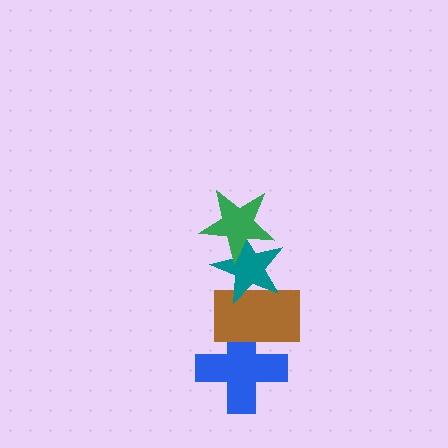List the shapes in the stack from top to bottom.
From top to bottom: the green star, the teal star, the brown rectangle, the blue cross.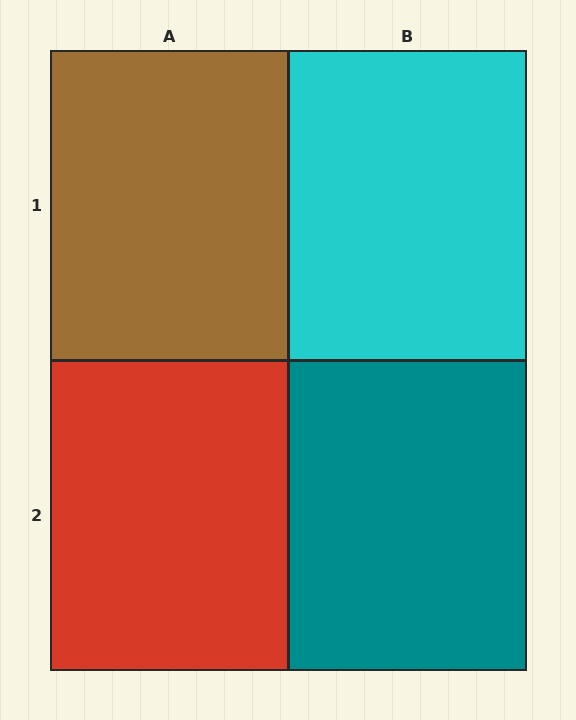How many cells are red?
1 cell is red.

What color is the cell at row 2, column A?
Red.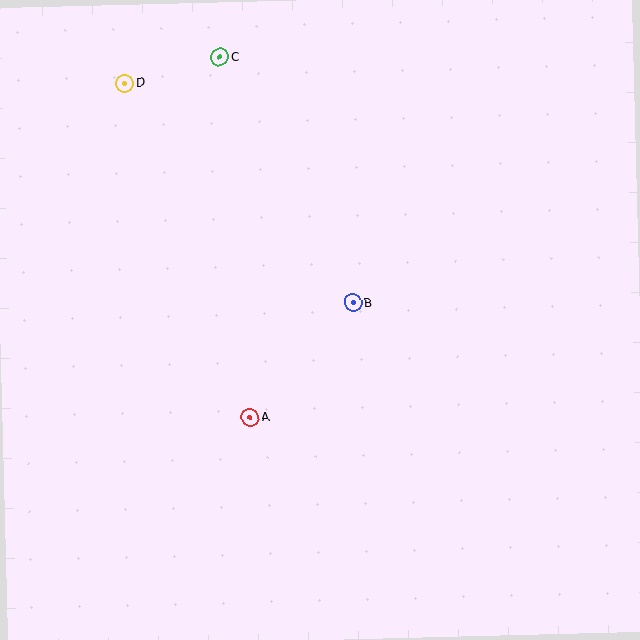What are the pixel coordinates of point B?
Point B is at (353, 303).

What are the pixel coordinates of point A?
Point A is at (250, 418).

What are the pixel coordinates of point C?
Point C is at (220, 57).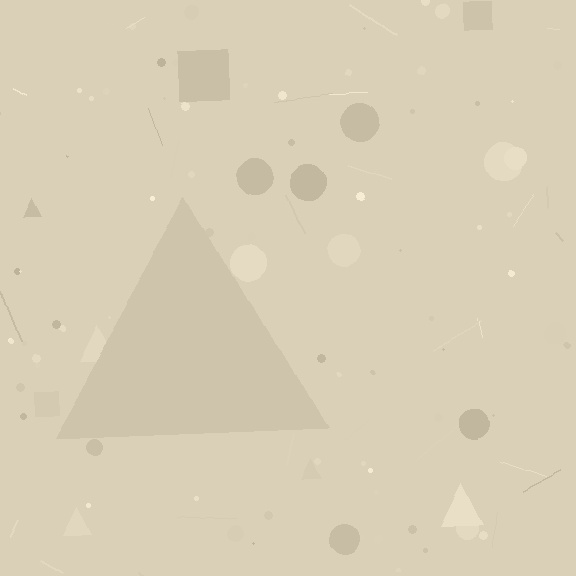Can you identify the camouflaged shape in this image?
The camouflaged shape is a triangle.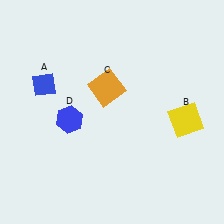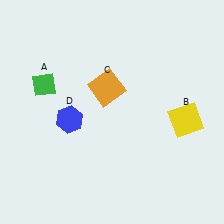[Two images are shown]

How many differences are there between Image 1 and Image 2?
There is 1 difference between the two images.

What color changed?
The diamond (A) changed from blue in Image 1 to green in Image 2.